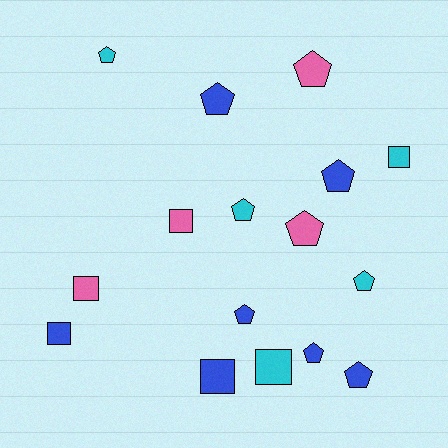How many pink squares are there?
There are 2 pink squares.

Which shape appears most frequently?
Pentagon, with 10 objects.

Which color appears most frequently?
Blue, with 7 objects.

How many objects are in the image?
There are 16 objects.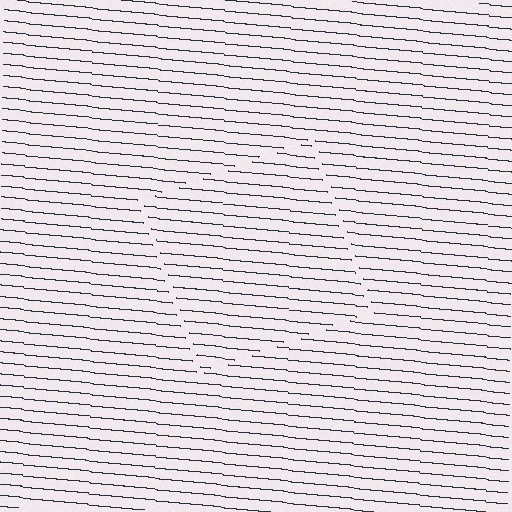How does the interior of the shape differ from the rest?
The interior of the shape contains the same grating, shifted by half a period — the contour is defined by the phase discontinuity where line-ends from the inner and outer gratings abut.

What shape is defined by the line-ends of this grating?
An illusory square. The interior of the shape contains the same grating, shifted by half a period — the contour is defined by the phase discontinuity where line-ends from the inner and outer gratings abut.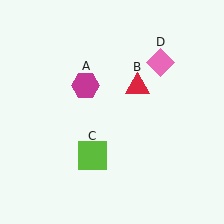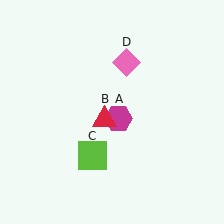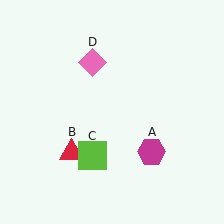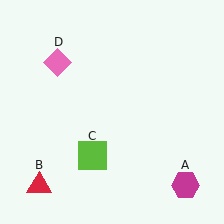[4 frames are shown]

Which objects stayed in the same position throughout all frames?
Lime square (object C) remained stationary.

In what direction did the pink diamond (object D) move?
The pink diamond (object D) moved left.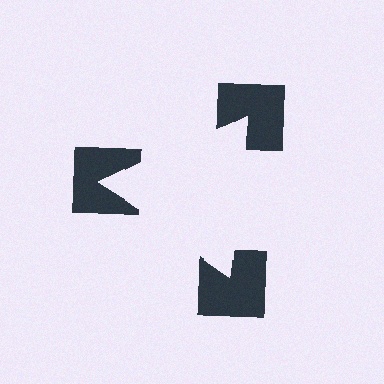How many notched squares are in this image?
There are 3 — one at each vertex of the illusory triangle.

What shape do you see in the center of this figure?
An illusory triangle — its edges are inferred from the aligned wedge cuts in the notched squares, not physically drawn.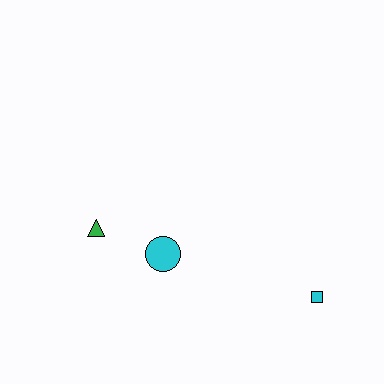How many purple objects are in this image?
There are no purple objects.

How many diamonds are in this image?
There are no diamonds.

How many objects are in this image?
There are 3 objects.